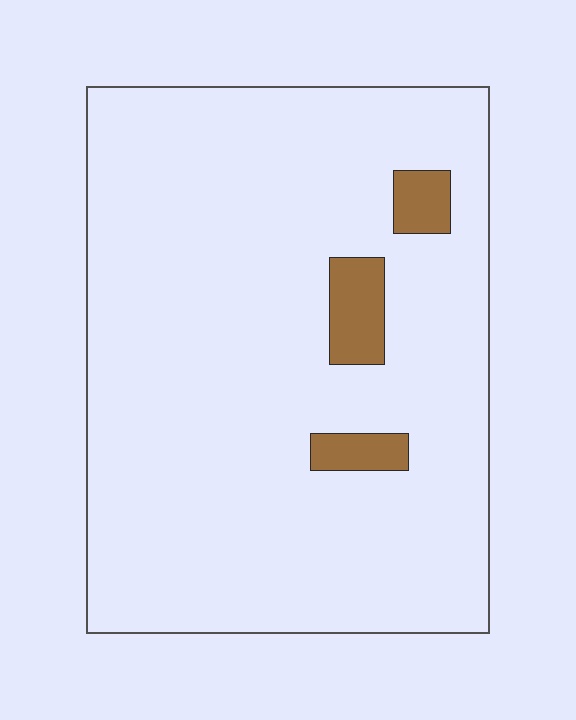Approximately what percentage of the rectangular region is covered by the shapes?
Approximately 5%.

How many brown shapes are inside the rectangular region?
3.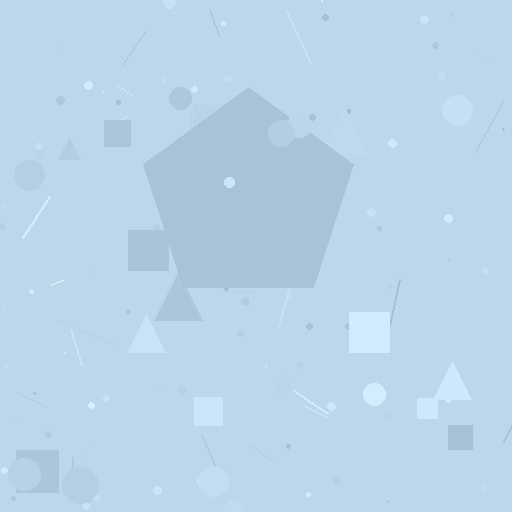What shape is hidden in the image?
A pentagon is hidden in the image.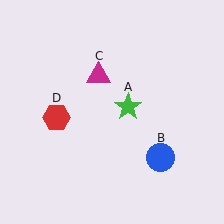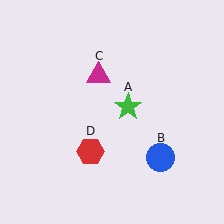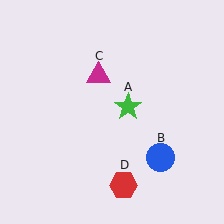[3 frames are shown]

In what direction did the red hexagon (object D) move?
The red hexagon (object D) moved down and to the right.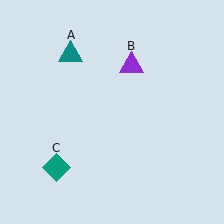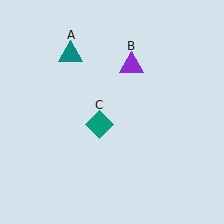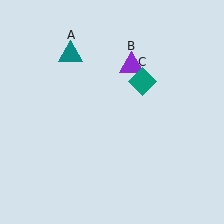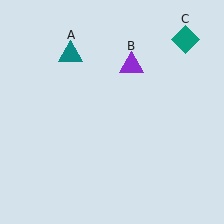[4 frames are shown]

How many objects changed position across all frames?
1 object changed position: teal diamond (object C).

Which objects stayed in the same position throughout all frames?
Teal triangle (object A) and purple triangle (object B) remained stationary.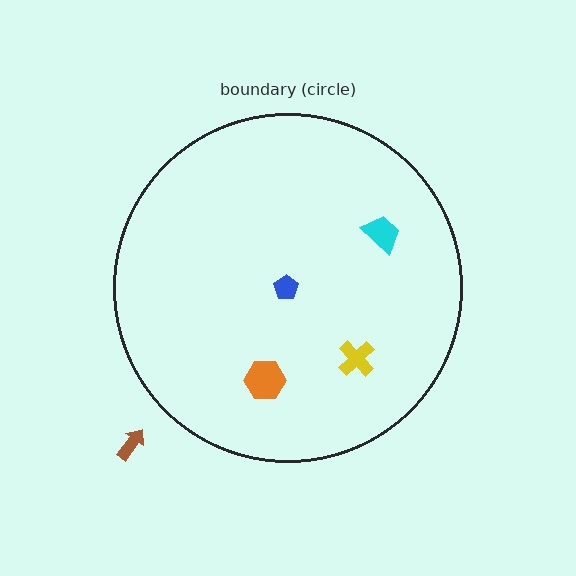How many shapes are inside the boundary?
4 inside, 1 outside.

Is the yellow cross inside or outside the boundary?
Inside.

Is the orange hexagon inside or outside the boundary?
Inside.